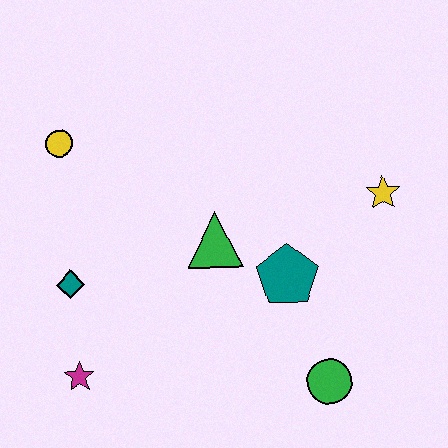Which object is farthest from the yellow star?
The magenta star is farthest from the yellow star.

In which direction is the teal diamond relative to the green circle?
The teal diamond is to the left of the green circle.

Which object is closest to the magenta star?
The teal diamond is closest to the magenta star.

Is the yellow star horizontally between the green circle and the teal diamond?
No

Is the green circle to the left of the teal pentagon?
No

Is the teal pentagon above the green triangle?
No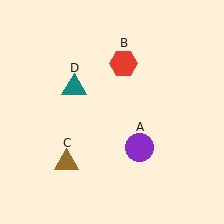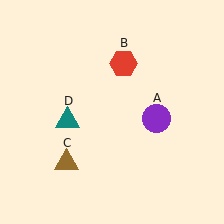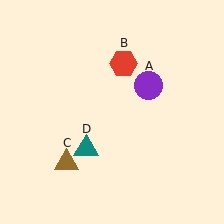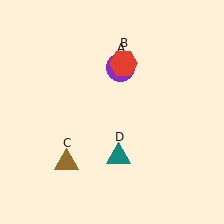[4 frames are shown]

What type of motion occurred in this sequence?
The purple circle (object A), teal triangle (object D) rotated counterclockwise around the center of the scene.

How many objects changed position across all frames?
2 objects changed position: purple circle (object A), teal triangle (object D).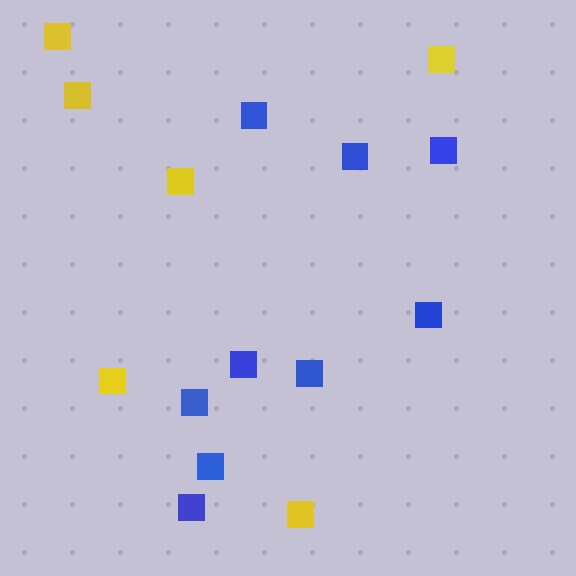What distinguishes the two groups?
There are 2 groups: one group of yellow squares (6) and one group of blue squares (9).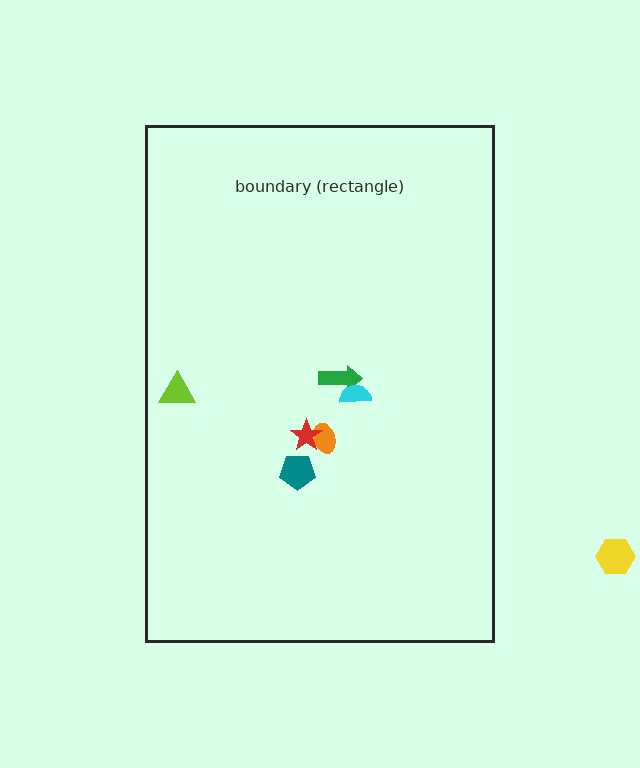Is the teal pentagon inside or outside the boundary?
Inside.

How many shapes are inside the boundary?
6 inside, 1 outside.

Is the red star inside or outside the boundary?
Inside.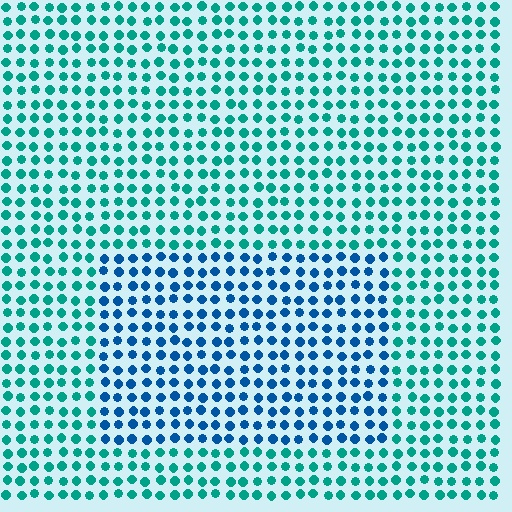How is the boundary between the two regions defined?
The boundary is defined purely by a slight shift in hue (about 38 degrees). Spacing, size, and orientation are identical on both sides.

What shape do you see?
I see a rectangle.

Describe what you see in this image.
The image is filled with small teal elements in a uniform arrangement. A rectangle-shaped region is visible where the elements are tinted to a slightly different hue, forming a subtle color boundary.